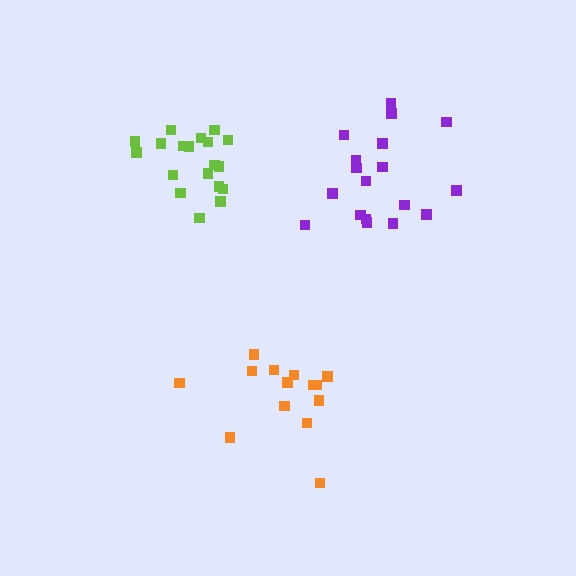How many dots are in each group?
Group 1: 18 dots, Group 2: 14 dots, Group 3: 19 dots (51 total).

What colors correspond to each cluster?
The clusters are colored: purple, orange, lime.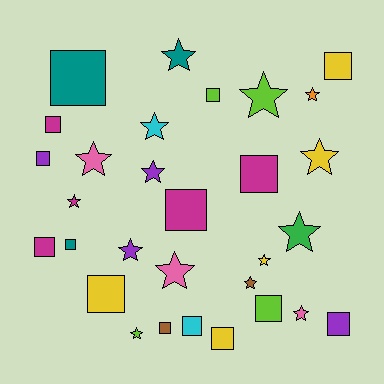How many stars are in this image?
There are 15 stars.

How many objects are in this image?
There are 30 objects.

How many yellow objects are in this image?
There are 5 yellow objects.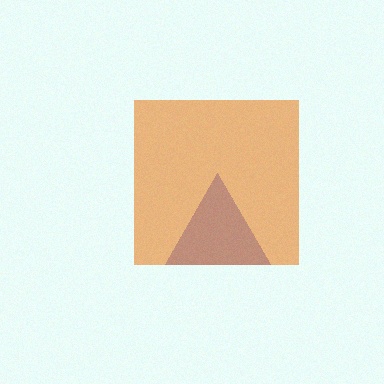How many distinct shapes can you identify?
There are 2 distinct shapes: a blue triangle, an orange square.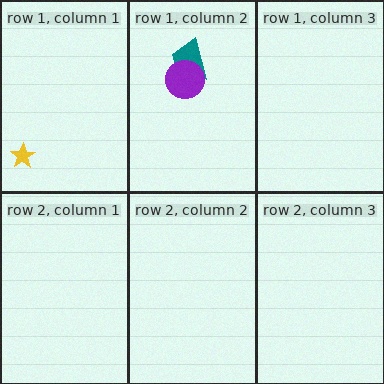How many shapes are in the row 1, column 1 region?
1.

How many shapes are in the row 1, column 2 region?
2.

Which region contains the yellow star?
The row 1, column 1 region.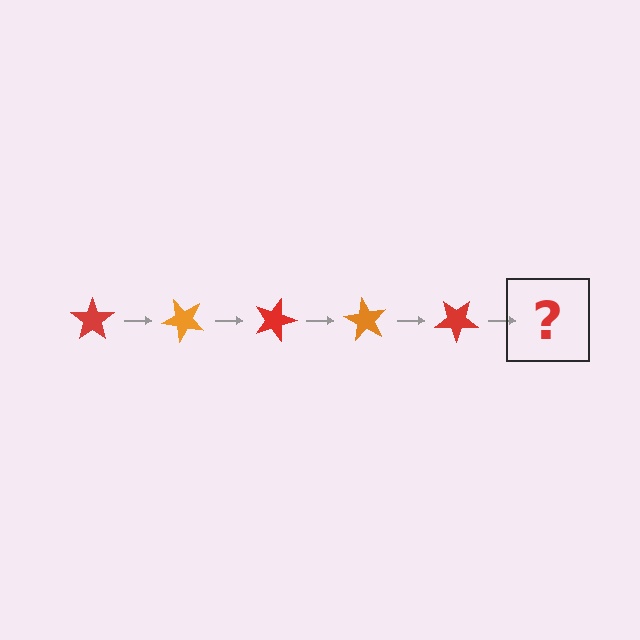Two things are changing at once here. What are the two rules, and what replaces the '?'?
The two rules are that it rotates 45 degrees each step and the color cycles through red and orange. The '?' should be an orange star, rotated 225 degrees from the start.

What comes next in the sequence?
The next element should be an orange star, rotated 225 degrees from the start.